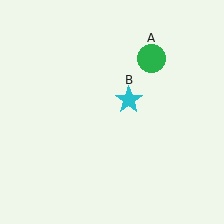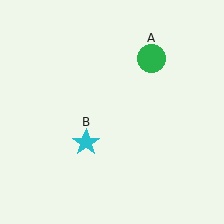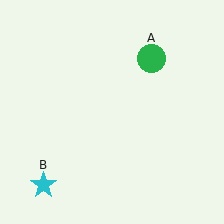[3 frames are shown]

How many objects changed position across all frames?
1 object changed position: cyan star (object B).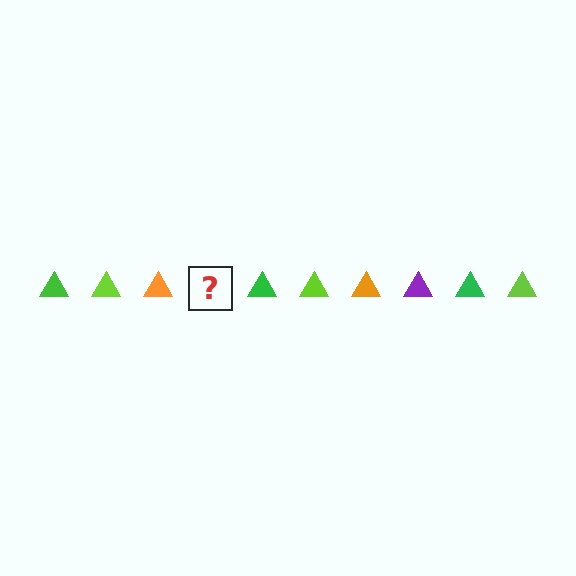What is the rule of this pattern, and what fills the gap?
The rule is that the pattern cycles through green, lime, orange, purple triangles. The gap should be filled with a purple triangle.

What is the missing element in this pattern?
The missing element is a purple triangle.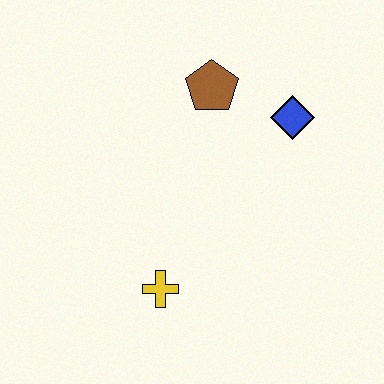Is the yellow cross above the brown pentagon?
No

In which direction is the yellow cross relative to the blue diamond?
The yellow cross is below the blue diamond.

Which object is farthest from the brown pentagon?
The yellow cross is farthest from the brown pentagon.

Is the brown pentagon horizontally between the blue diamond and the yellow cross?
Yes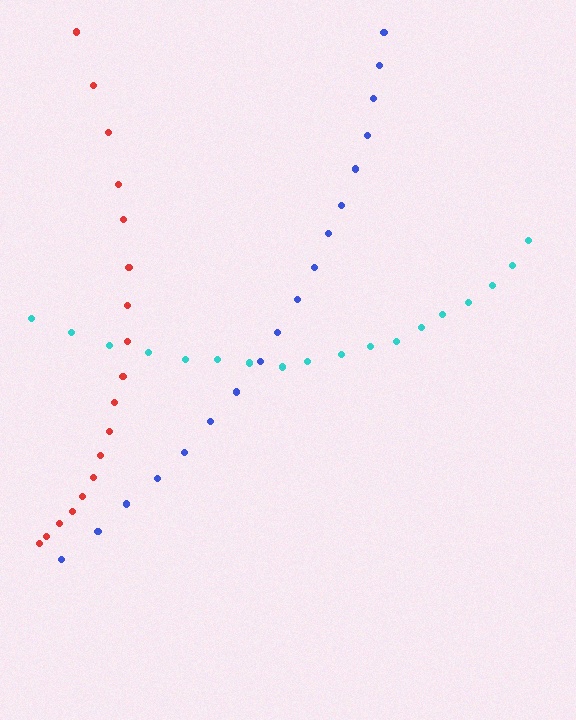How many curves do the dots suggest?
There are 3 distinct paths.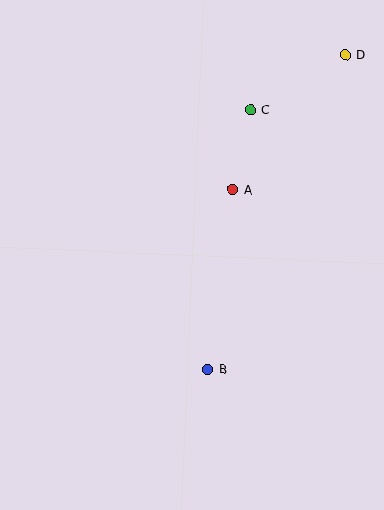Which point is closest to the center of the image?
Point A at (233, 189) is closest to the center.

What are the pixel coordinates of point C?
Point C is at (251, 110).